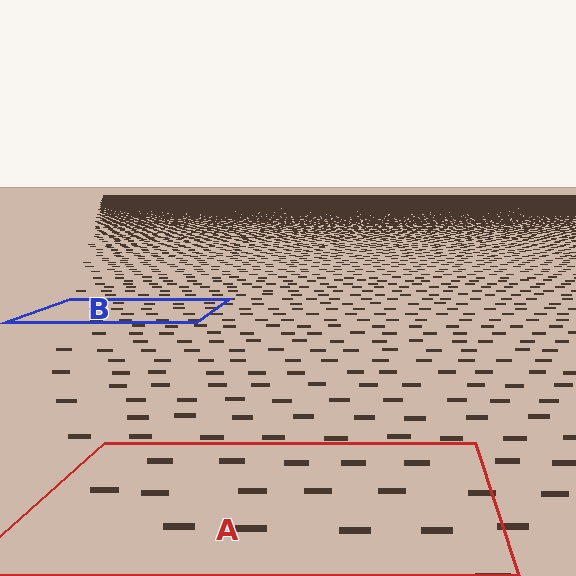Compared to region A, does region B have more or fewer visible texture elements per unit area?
Region B has more texture elements per unit area — they are packed more densely because it is farther away.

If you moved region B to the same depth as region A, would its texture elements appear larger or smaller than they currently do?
They would appear larger. At a closer depth, the same texture elements are projected at a bigger on-screen size.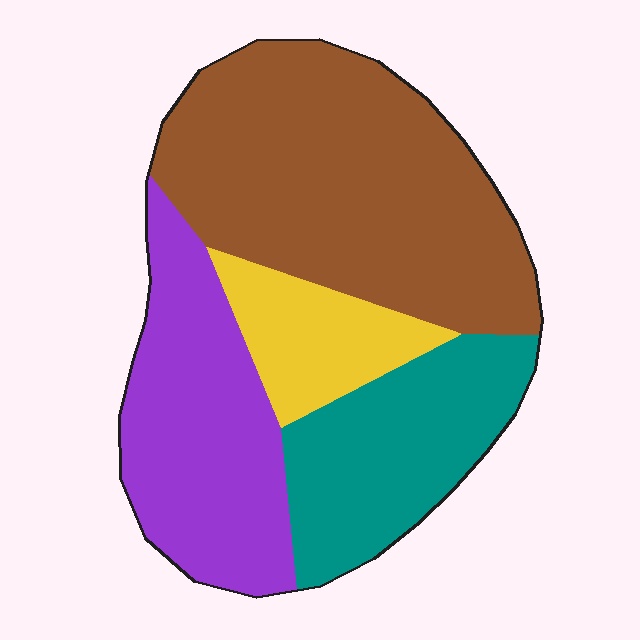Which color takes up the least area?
Yellow, at roughly 10%.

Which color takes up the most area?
Brown, at roughly 40%.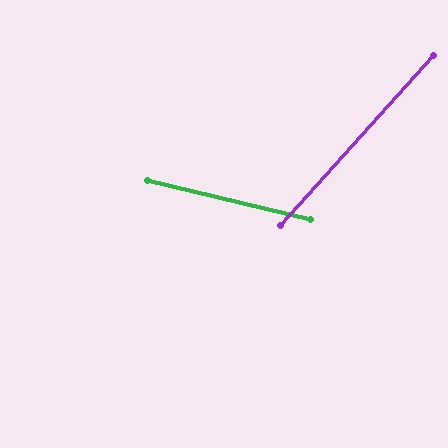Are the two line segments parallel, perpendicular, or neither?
Neither parallel nor perpendicular — they differ by about 62°.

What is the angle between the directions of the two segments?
Approximately 62 degrees.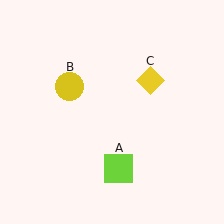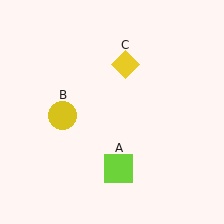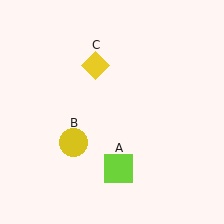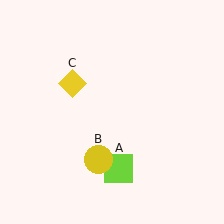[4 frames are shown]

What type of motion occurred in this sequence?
The yellow circle (object B), yellow diamond (object C) rotated counterclockwise around the center of the scene.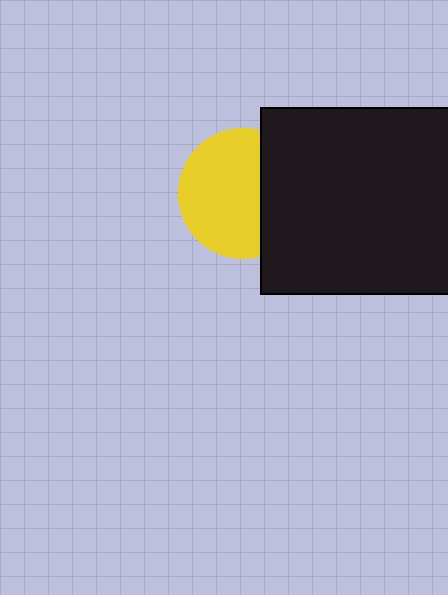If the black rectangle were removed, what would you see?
You would see the complete yellow circle.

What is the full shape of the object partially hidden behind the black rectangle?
The partially hidden object is a yellow circle.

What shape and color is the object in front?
The object in front is a black rectangle.